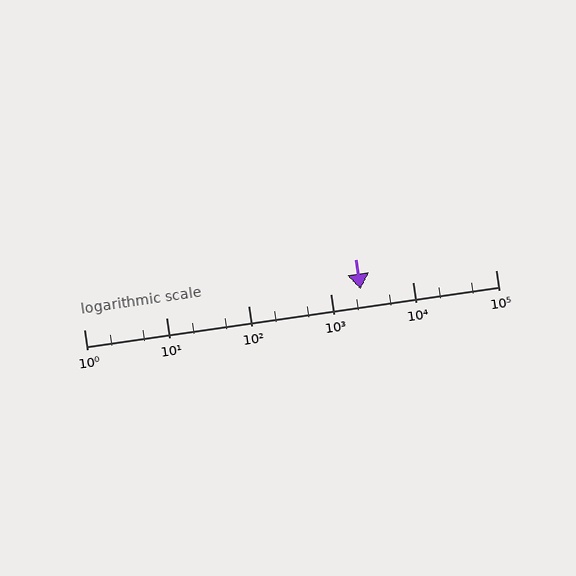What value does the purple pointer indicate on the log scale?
The pointer indicates approximately 2300.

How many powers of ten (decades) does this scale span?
The scale spans 5 decades, from 1 to 100000.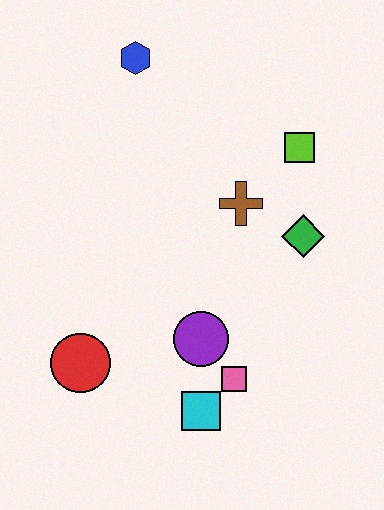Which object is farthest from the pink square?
The blue hexagon is farthest from the pink square.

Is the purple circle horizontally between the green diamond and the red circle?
Yes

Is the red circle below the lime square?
Yes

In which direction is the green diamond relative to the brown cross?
The green diamond is to the right of the brown cross.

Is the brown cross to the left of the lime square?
Yes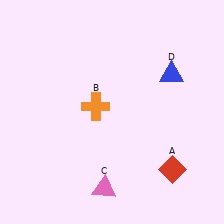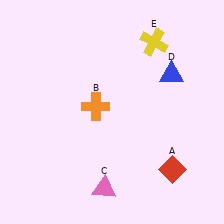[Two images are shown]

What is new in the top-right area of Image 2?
A yellow cross (E) was added in the top-right area of Image 2.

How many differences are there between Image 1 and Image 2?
There is 1 difference between the two images.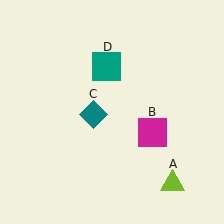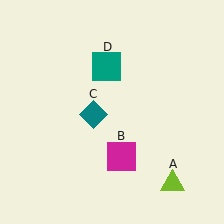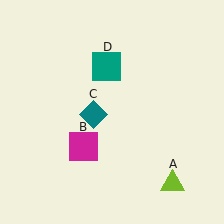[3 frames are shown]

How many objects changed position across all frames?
1 object changed position: magenta square (object B).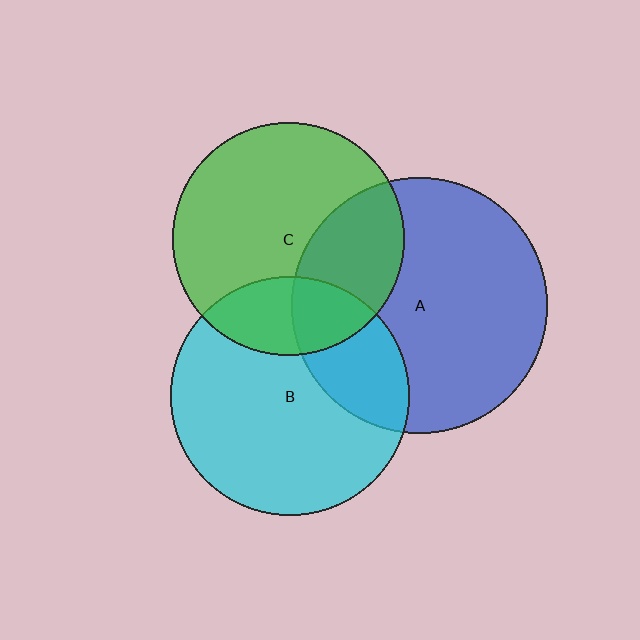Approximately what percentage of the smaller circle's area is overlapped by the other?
Approximately 25%.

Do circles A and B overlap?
Yes.